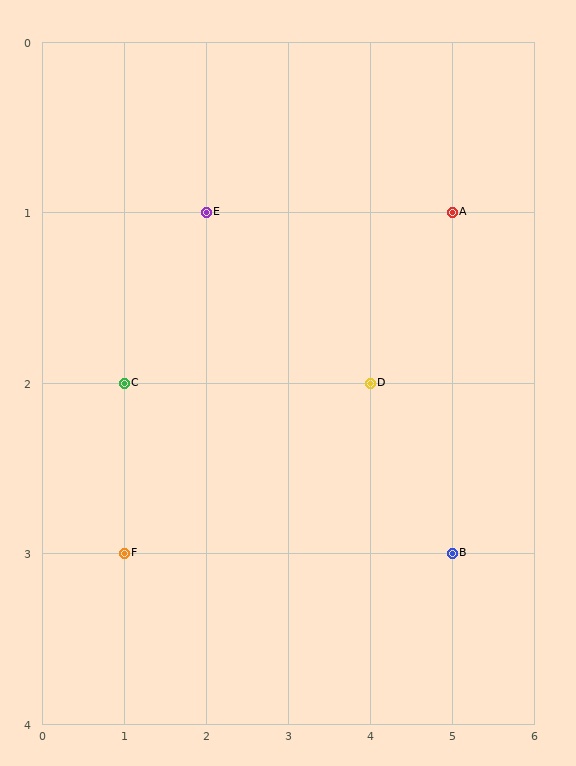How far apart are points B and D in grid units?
Points B and D are 1 column and 1 row apart (about 1.4 grid units diagonally).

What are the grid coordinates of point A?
Point A is at grid coordinates (5, 1).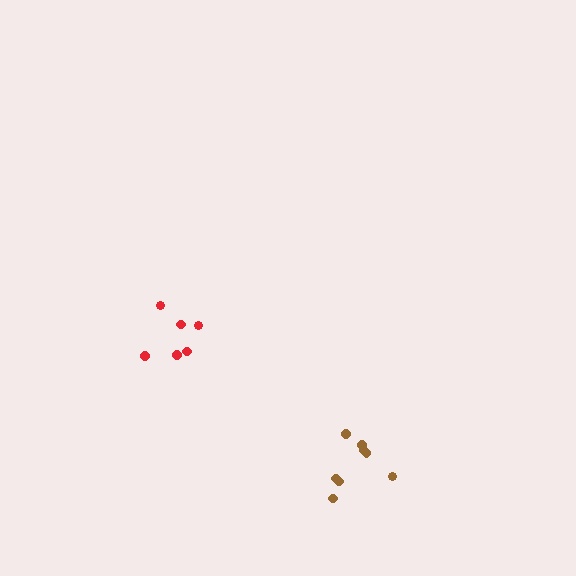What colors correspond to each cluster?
The clusters are colored: red, brown.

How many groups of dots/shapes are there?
There are 2 groups.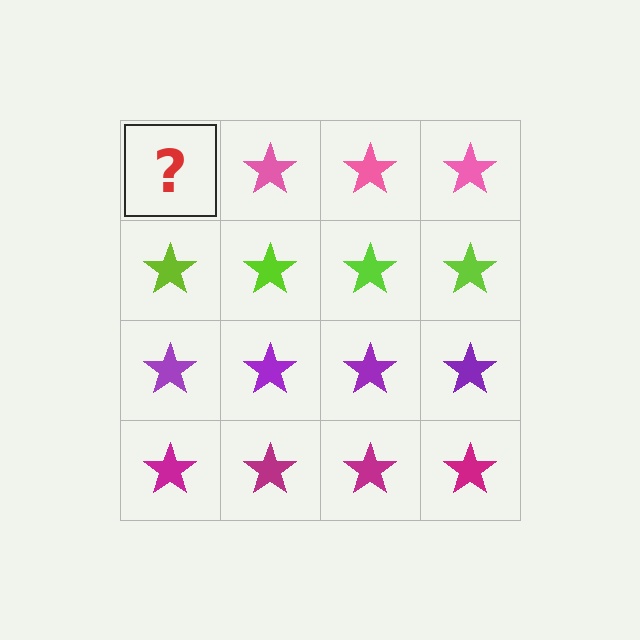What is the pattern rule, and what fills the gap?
The rule is that each row has a consistent color. The gap should be filled with a pink star.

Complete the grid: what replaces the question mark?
The question mark should be replaced with a pink star.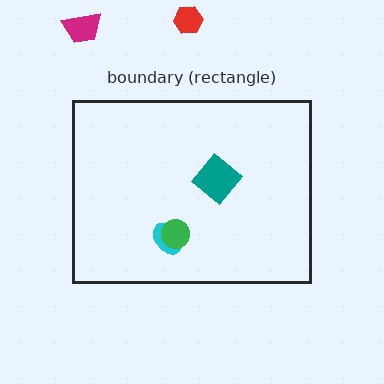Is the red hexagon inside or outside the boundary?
Outside.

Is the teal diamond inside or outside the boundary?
Inside.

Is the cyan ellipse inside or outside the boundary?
Inside.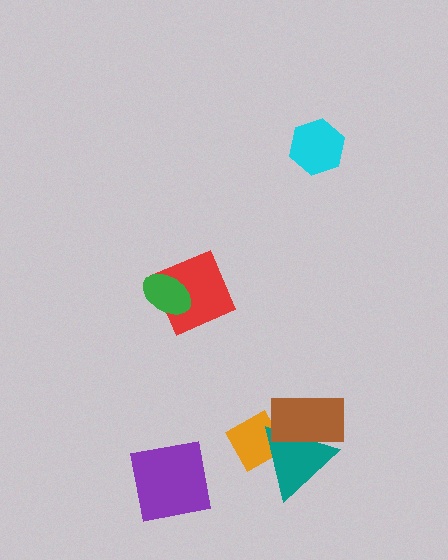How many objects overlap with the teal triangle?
2 objects overlap with the teal triangle.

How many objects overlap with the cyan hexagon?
0 objects overlap with the cyan hexagon.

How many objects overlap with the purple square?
0 objects overlap with the purple square.